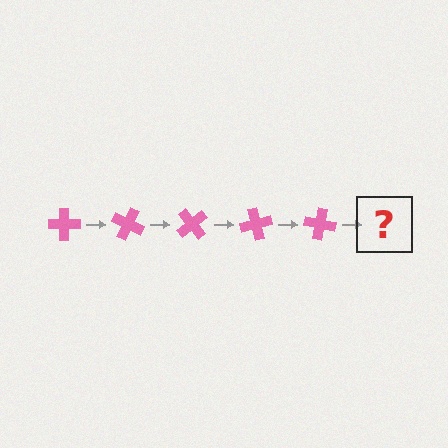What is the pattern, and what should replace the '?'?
The pattern is that the cross rotates 25 degrees each step. The '?' should be a pink cross rotated 125 degrees.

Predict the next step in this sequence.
The next step is a pink cross rotated 125 degrees.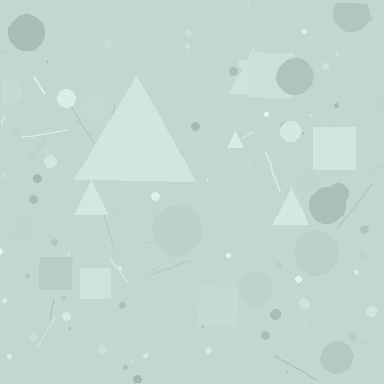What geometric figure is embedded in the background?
A triangle is embedded in the background.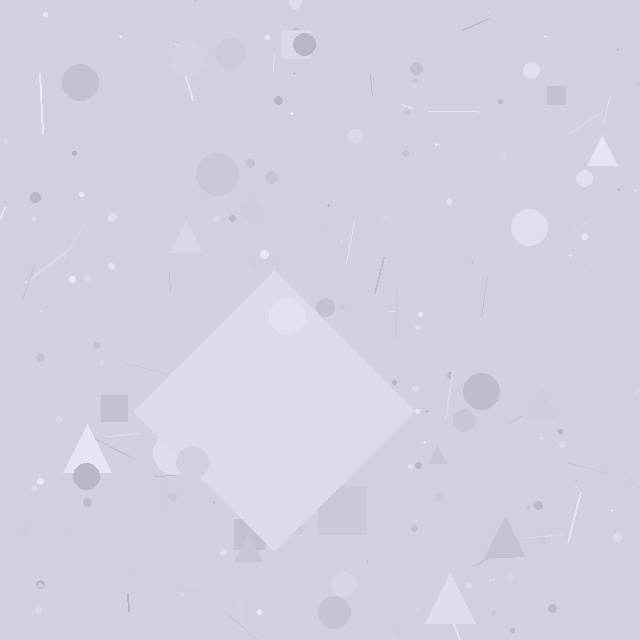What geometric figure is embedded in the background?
A diamond is embedded in the background.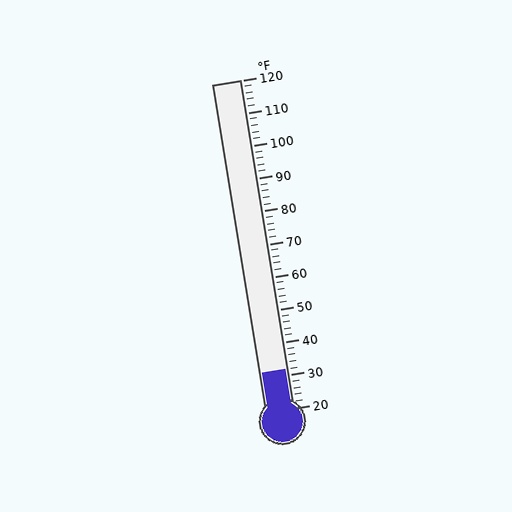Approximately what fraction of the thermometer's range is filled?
The thermometer is filled to approximately 10% of its range.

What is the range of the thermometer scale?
The thermometer scale ranges from 20°F to 120°F.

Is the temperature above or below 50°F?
The temperature is below 50°F.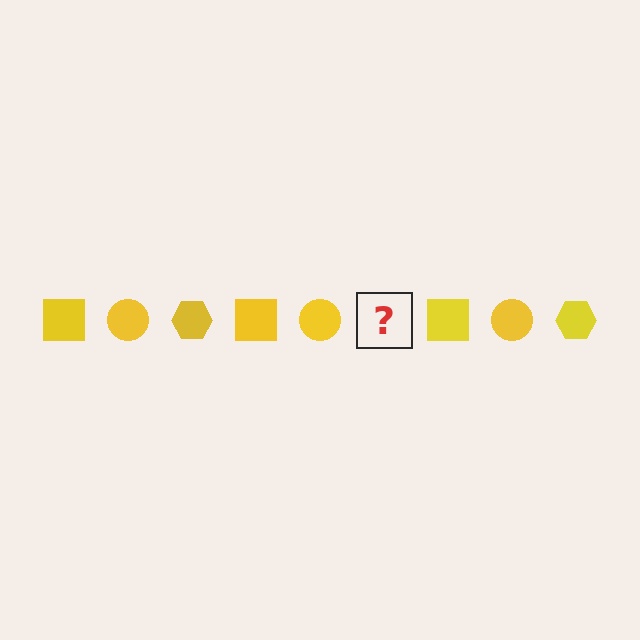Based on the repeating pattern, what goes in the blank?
The blank should be a yellow hexagon.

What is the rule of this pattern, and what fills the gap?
The rule is that the pattern cycles through square, circle, hexagon shapes in yellow. The gap should be filled with a yellow hexagon.